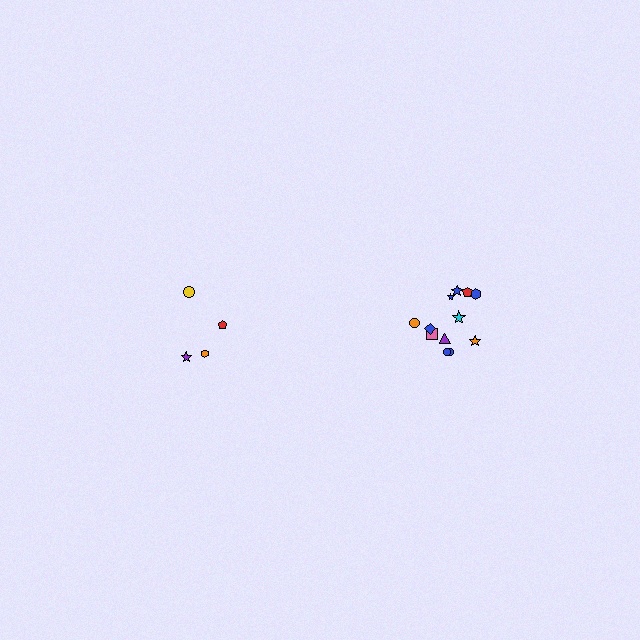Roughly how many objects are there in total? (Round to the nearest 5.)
Roughly 15 objects in total.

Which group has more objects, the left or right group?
The right group.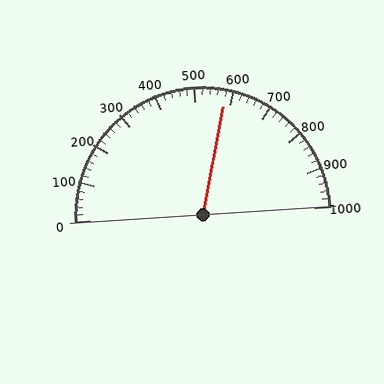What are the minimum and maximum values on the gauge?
The gauge ranges from 0 to 1000.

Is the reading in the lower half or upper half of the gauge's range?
The reading is in the upper half of the range (0 to 1000).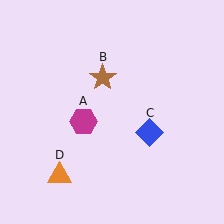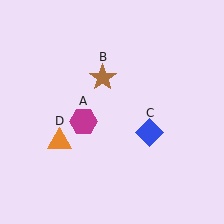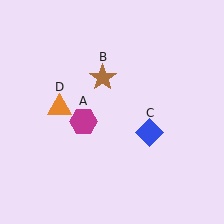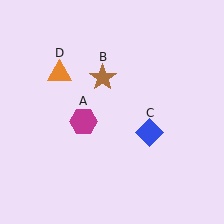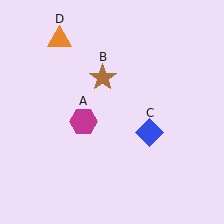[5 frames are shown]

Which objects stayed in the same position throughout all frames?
Magenta hexagon (object A) and brown star (object B) and blue diamond (object C) remained stationary.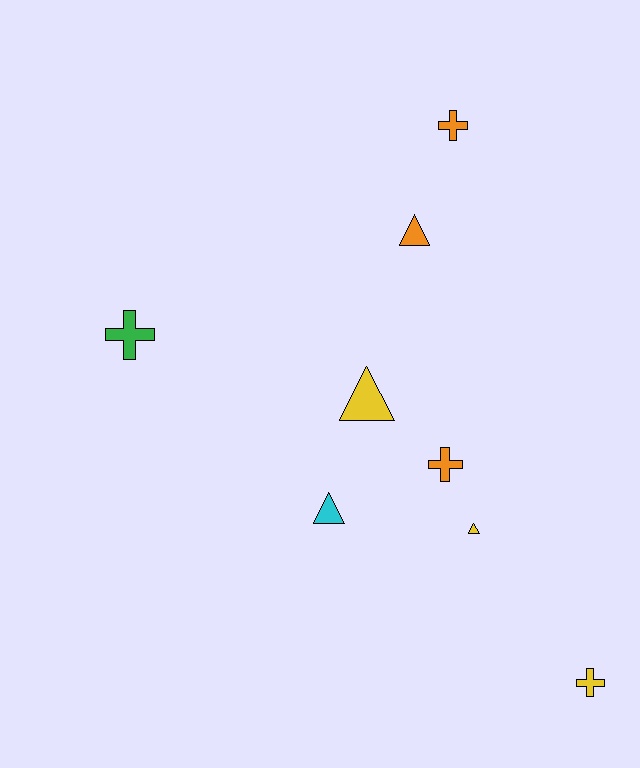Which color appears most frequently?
Yellow, with 3 objects.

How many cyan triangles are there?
There is 1 cyan triangle.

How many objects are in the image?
There are 8 objects.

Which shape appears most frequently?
Cross, with 4 objects.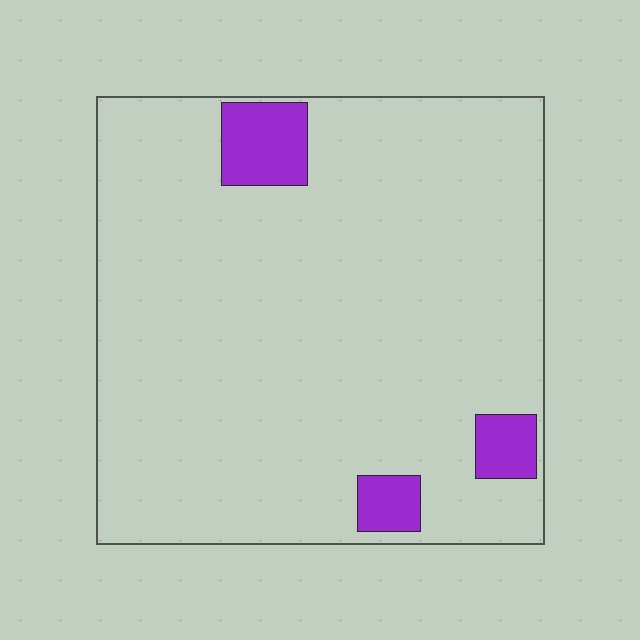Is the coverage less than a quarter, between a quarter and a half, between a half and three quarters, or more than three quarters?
Less than a quarter.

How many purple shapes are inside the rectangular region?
3.